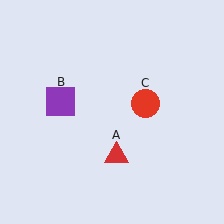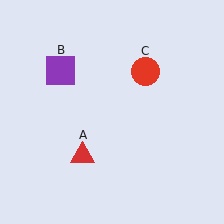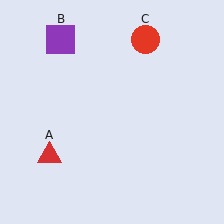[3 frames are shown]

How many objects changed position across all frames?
3 objects changed position: red triangle (object A), purple square (object B), red circle (object C).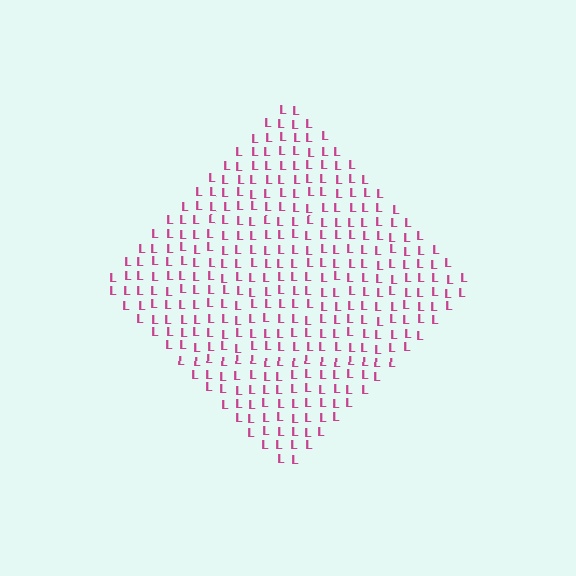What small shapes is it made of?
It is made of small letter L's.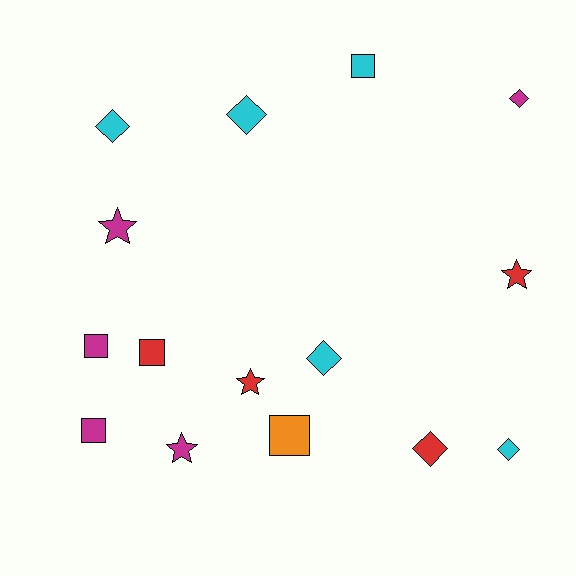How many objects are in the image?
There are 15 objects.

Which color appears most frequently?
Cyan, with 5 objects.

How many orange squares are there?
There is 1 orange square.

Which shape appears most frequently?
Diamond, with 6 objects.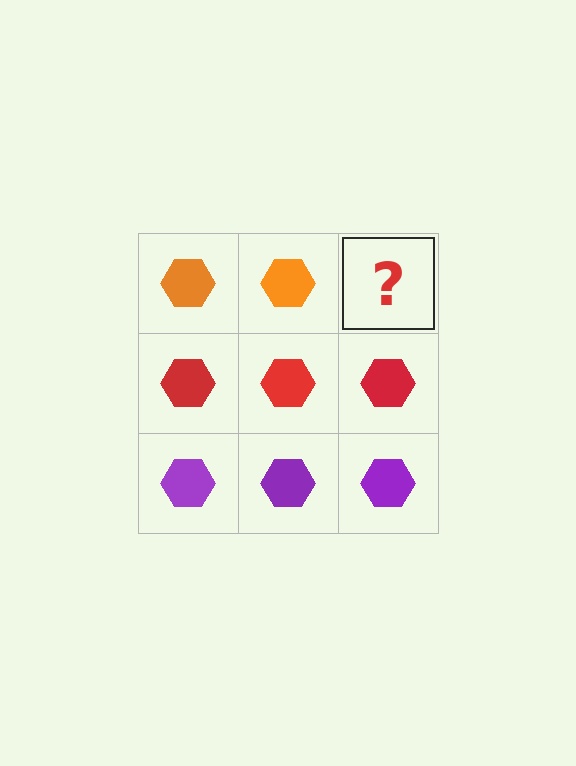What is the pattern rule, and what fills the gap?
The rule is that each row has a consistent color. The gap should be filled with an orange hexagon.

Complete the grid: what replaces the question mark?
The question mark should be replaced with an orange hexagon.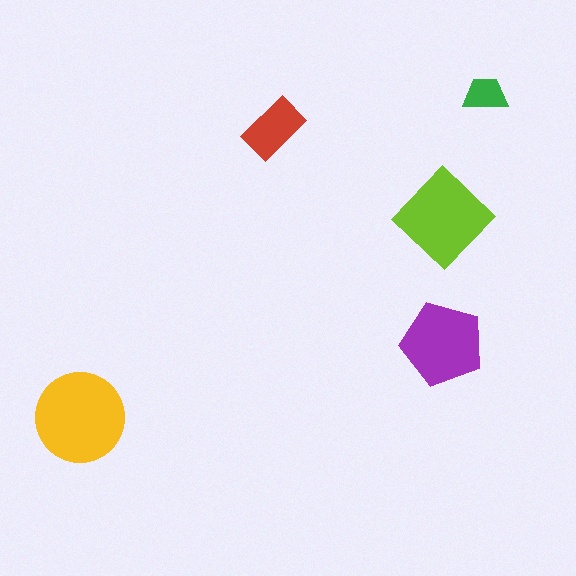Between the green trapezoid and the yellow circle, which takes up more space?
The yellow circle.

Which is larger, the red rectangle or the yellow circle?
The yellow circle.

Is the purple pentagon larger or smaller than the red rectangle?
Larger.